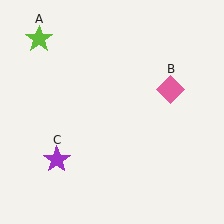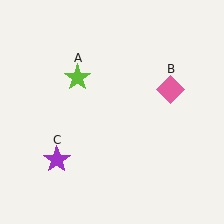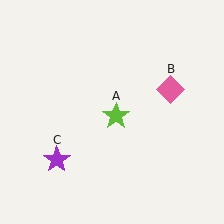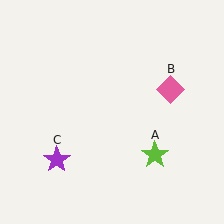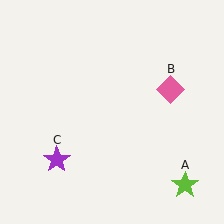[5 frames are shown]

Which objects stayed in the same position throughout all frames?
Pink diamond (object B) and purple star (object C) remained stationary.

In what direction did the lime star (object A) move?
The lime star (object A) moved down and to the right.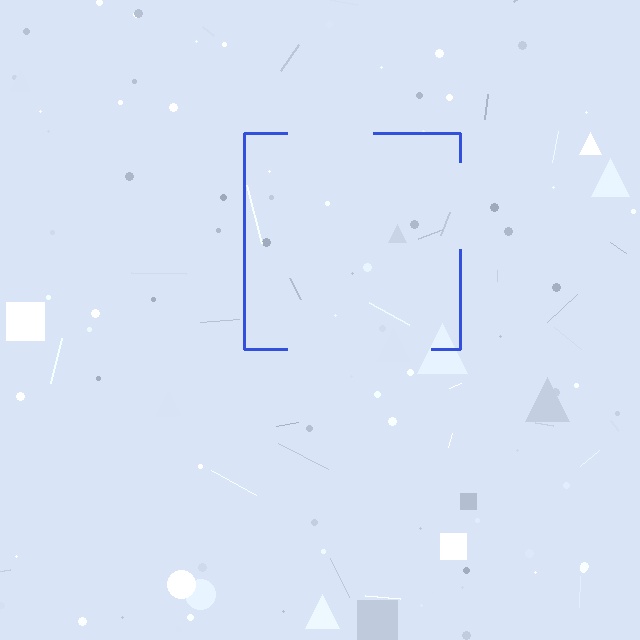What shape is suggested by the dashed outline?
The dashed outline suggests a square.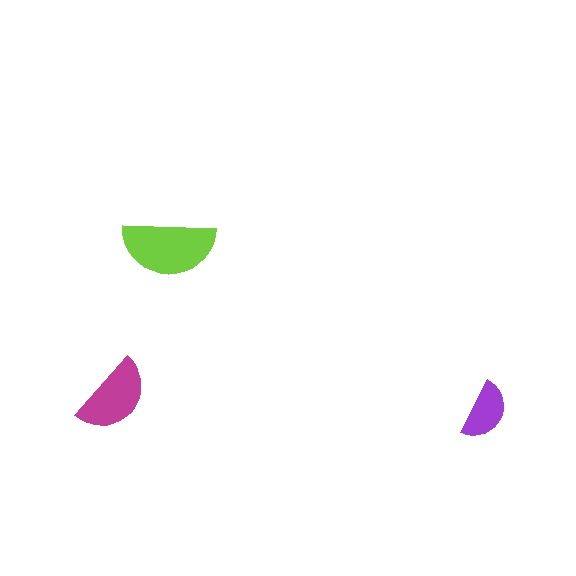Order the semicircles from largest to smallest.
the lime one, the magenta one, the purple one.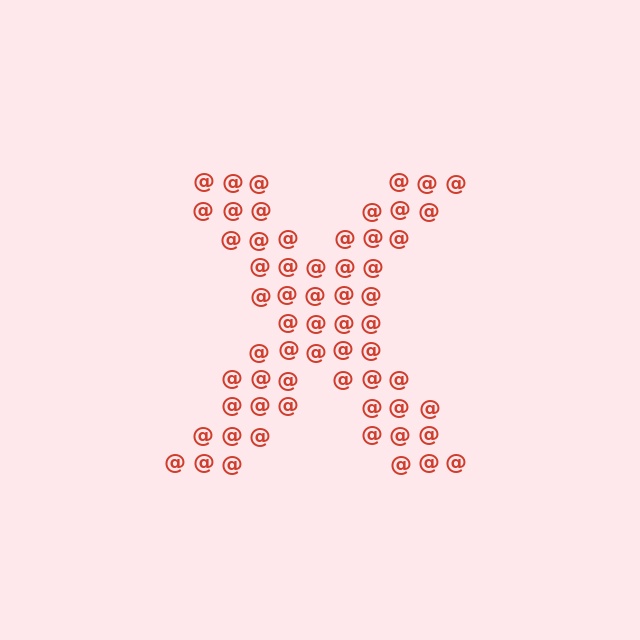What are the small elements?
The small elements are at signs.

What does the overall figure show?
The overall figure shows the letter X.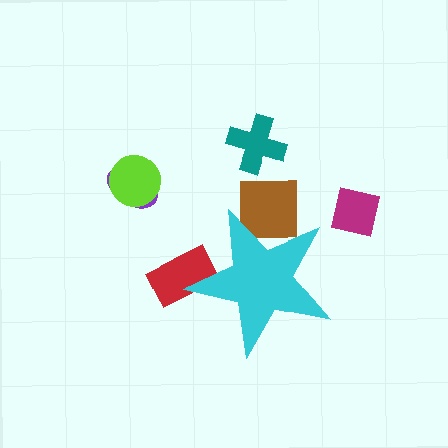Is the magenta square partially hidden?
No, the magenta square is fully visible.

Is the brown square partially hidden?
Yes, the brown square is partially hidden behind the cyan star.